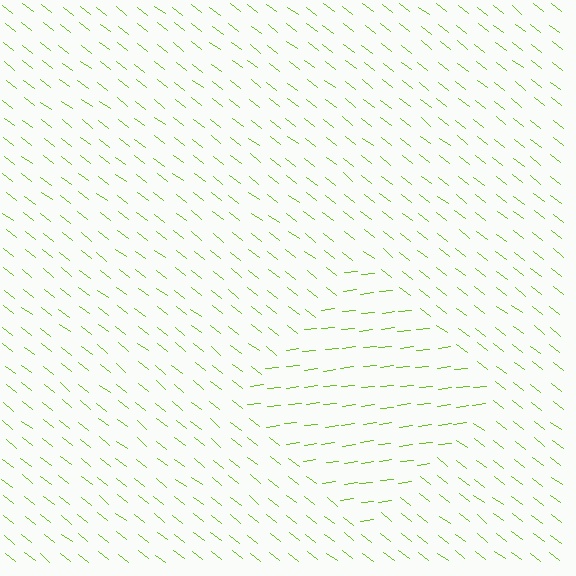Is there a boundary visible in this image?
Yes, there is a texture boundary formed by a change in line orientation.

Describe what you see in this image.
The image is filled with small lime line segments. A diamond region in the image has lines oriented differently from the surrounding lines, creating a visible texture boundary.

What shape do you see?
I see a diamond.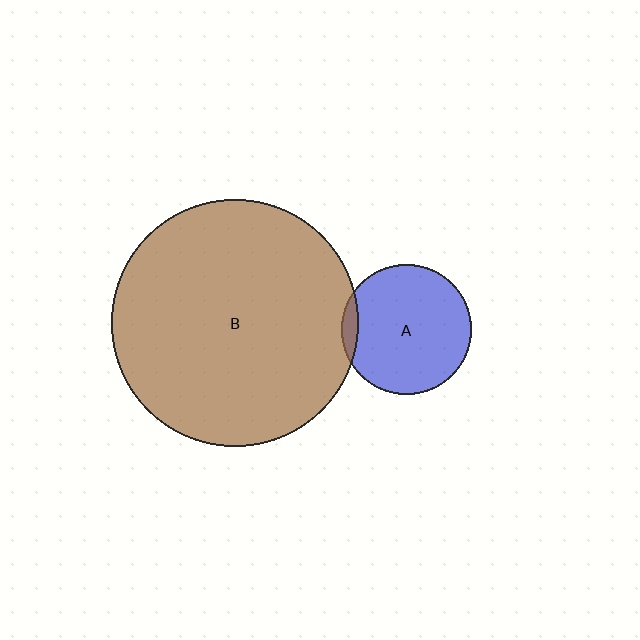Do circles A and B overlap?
Yes.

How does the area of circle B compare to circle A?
Approximately 3.6 times.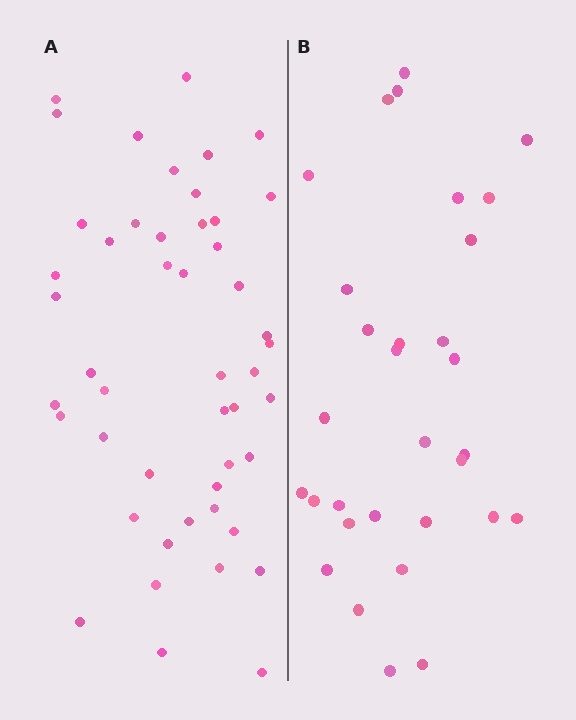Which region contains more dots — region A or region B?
Region A (the left region) has more dots.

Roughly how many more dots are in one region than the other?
Region A has approximately 15 more dots than region B.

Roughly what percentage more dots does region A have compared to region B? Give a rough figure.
About 55% more.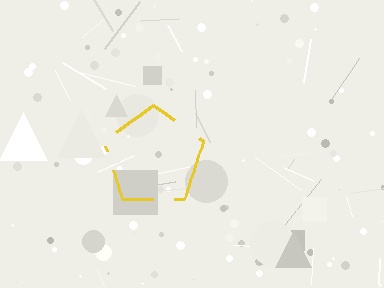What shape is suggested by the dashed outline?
The dashed outline suggests a pentagon.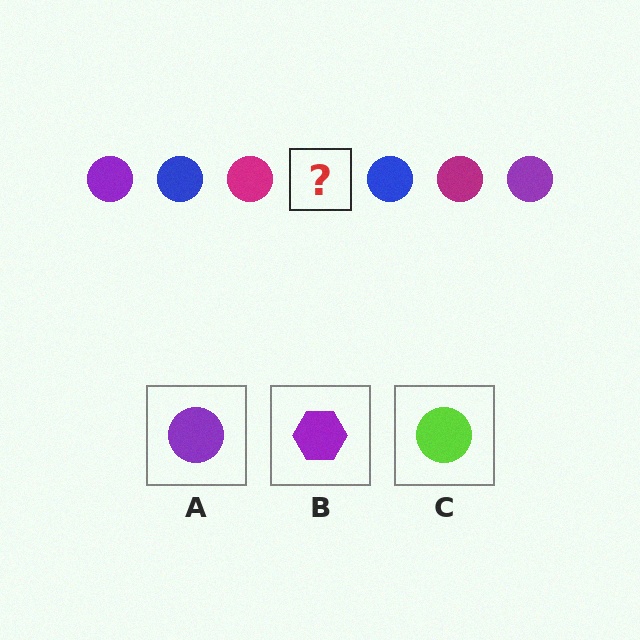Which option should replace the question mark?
Option A.